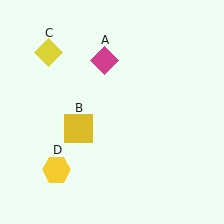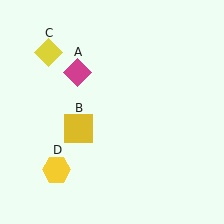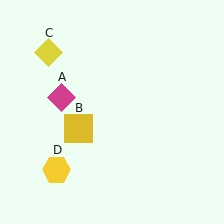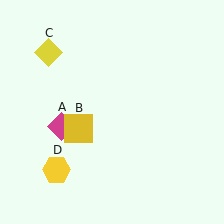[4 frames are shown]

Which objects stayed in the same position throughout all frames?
Yellow square (object B) and yellow diamond (object C) and yellow hexagon (object D) remained stationary.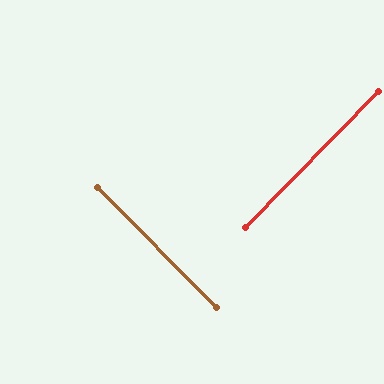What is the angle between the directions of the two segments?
Approximately 89 degrees.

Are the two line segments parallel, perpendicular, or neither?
Perpendicular — they meet at approximately 89°.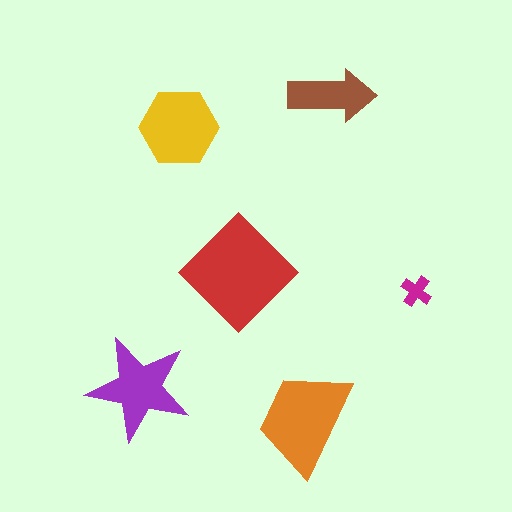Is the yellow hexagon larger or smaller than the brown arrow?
Larger.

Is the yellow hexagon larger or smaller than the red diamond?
Smaller.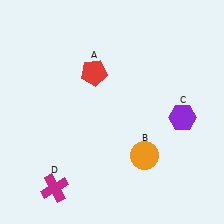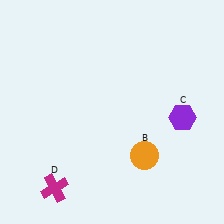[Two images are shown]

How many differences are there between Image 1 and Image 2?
There is 1 difference between the two images.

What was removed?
The red pentagon (A) was removed in Image 2.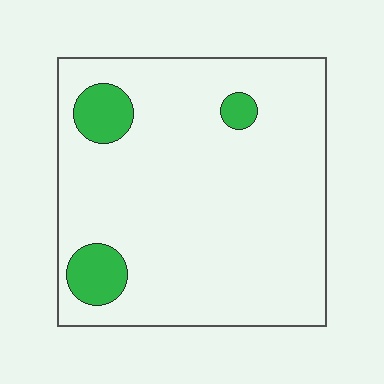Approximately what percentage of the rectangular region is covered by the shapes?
Approximately 10%.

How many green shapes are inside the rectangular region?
3.